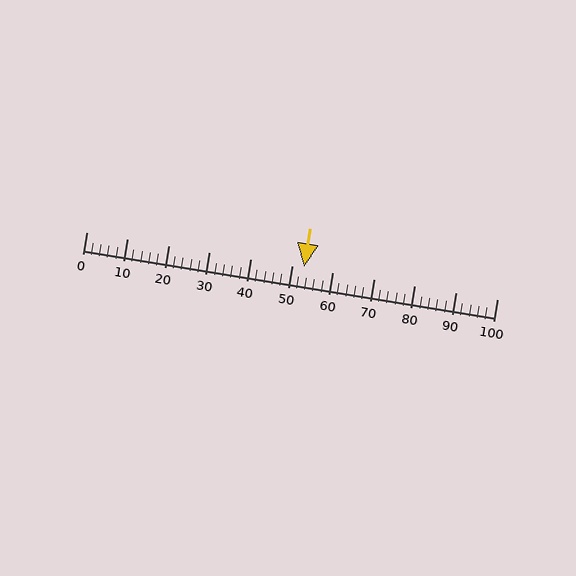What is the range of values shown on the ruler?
The ruler shows values from 0 to 100.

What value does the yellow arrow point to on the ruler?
The yellow arrow points to approximately 53.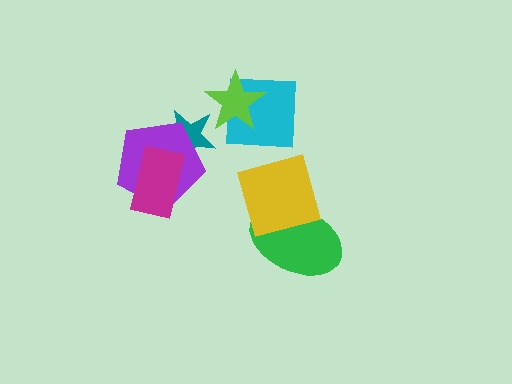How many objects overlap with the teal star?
2 objects overlap with the teal star.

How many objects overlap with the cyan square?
1 object overlaps with the cyan square.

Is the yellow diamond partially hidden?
No, no other shape covers it.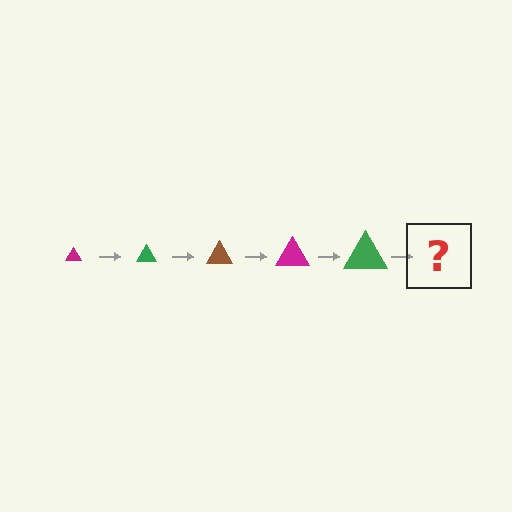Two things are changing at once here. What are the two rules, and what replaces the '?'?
The two rules are that the triangle grows larger each step and the color cycles through magenta, green, and brown. The '?' should be a brown triangle, larger than the previous one.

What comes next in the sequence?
The next element should be a brown triangle, larger than the previous one.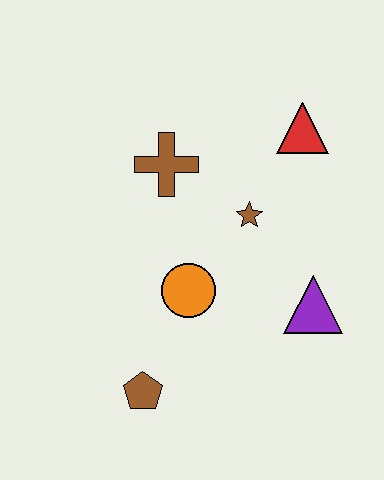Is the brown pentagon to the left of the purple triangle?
Yes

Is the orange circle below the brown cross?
Yes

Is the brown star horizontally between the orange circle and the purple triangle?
Yes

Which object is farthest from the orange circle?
The red triangle is farthest from the orange circle.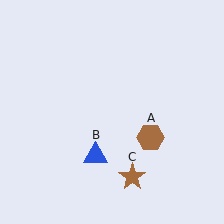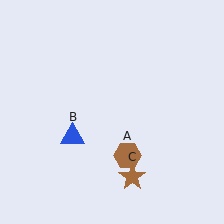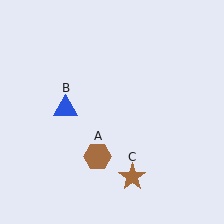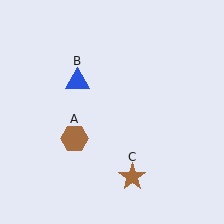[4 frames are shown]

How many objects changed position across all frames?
2 objects changed position: brown hexagon (object A), blue triangle (object B).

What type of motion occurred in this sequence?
The brown hexagon (object A), blue triangle (object B) rotated clockwise around the center of the scene.